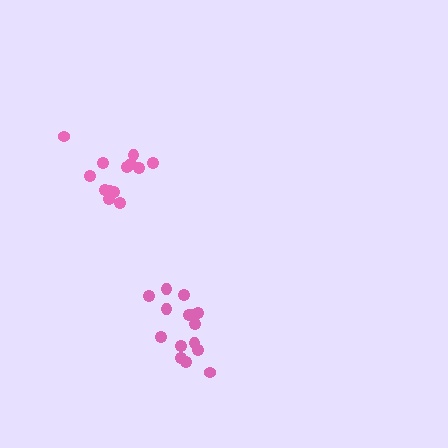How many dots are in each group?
Group 1: 15 dots, Group 2: 13 dots (28 total).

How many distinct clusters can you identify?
There are 2 distinct clusters.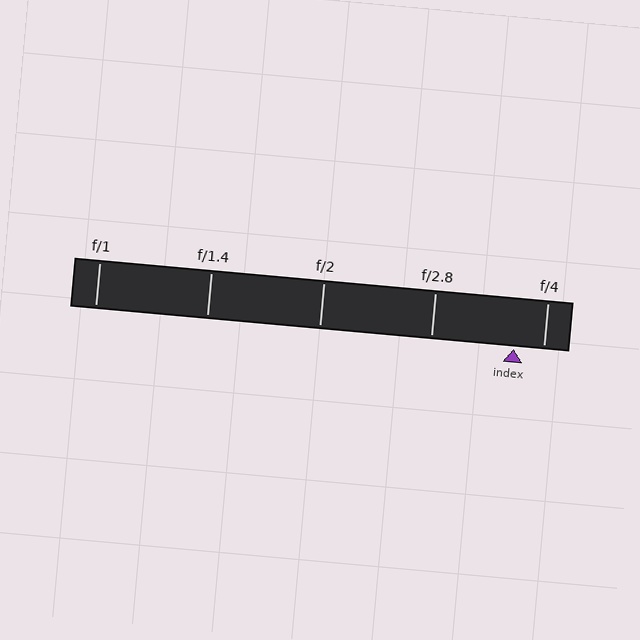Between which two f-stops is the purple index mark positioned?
The index mark is between f/2.8 and f/4.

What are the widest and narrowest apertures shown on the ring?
The widest aperture shown is f/1 and the narrowest is f/4.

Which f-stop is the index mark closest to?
The index mark is closest to f/4.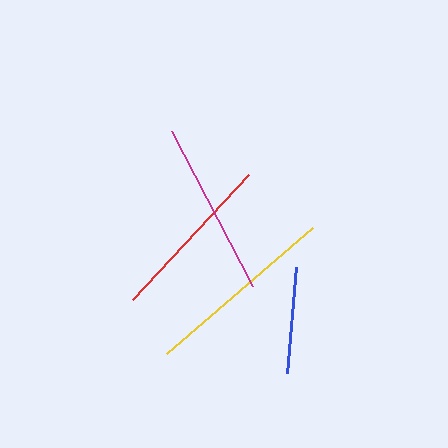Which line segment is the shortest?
The blue line is the shortest at approximately 107 pixels.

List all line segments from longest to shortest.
From longest to shortest: yellow, magenta, red, blue.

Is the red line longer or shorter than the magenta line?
The magenta line is longer than the red line.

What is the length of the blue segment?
The blue segment is approximately 107 pixels long.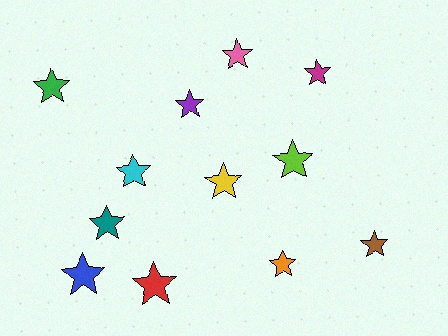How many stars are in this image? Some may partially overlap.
There are 12 stars.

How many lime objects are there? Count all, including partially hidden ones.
There is 1 lime object.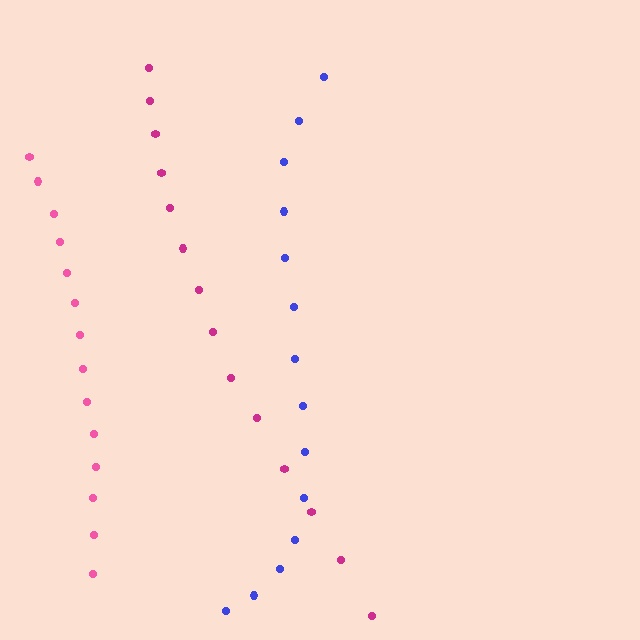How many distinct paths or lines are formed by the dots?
There are 3 distinct paths.